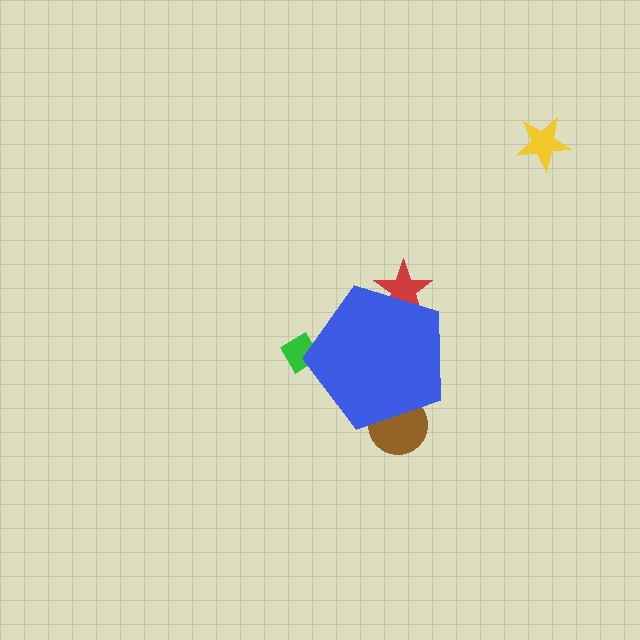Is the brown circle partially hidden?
Yes, the brown circle is partially hidden behind the blue pentagon.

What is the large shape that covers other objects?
A blue pentagon.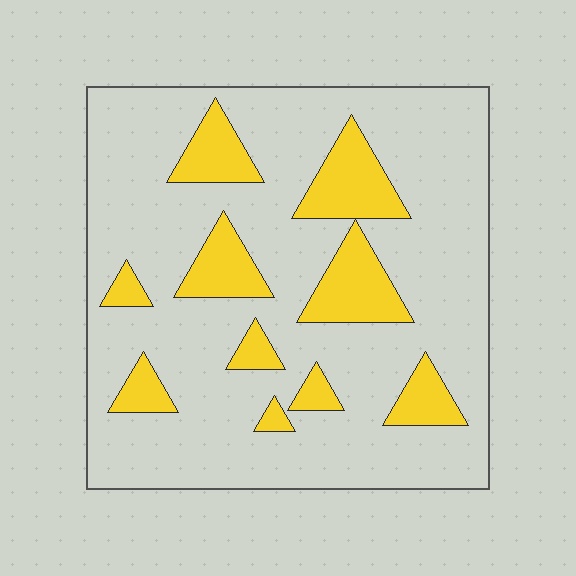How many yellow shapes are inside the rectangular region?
10.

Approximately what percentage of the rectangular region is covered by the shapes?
Approximately 20%.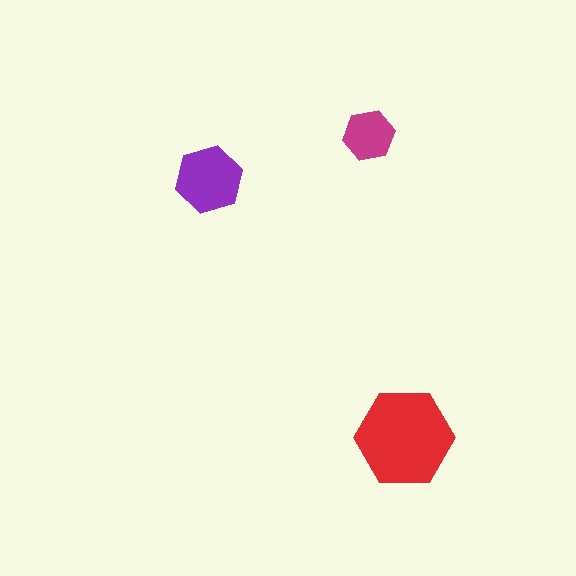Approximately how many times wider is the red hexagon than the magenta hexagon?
About 2 times wider.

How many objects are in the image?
There are 3 objects in the image.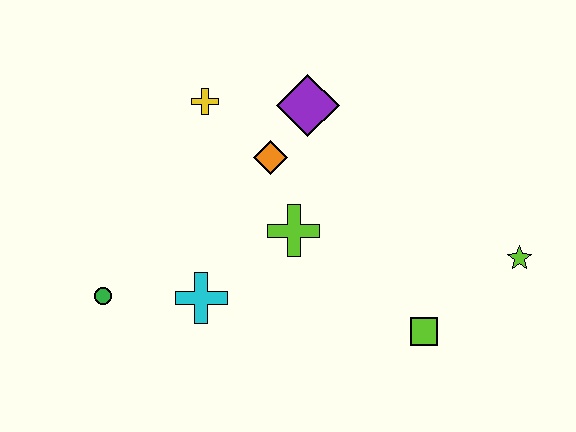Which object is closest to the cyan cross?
The green circle is closest to the cyan cross.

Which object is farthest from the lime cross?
The lime star is farthest from the lime cross.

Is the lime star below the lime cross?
Yes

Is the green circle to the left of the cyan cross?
Yes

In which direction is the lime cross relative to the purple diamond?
The lime cross is below the purple diamond.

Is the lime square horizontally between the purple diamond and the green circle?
No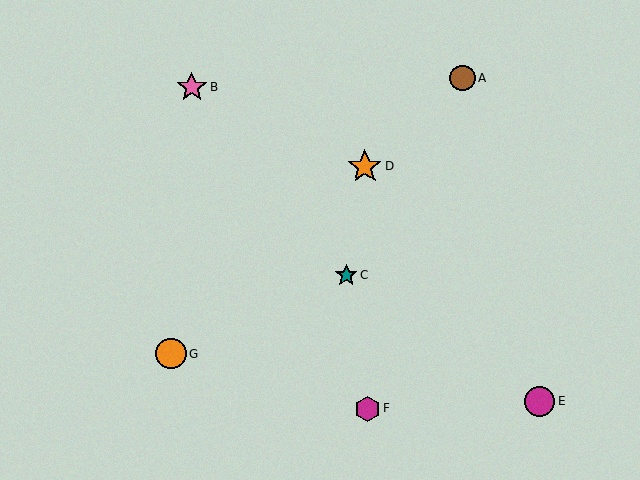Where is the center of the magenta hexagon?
The center of the magenta hexagon is at (367, 409).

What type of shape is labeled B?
Shape B is a pink star.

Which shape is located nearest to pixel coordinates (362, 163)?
The orange star (labeled D) at (365, 166) is nearest to that location.